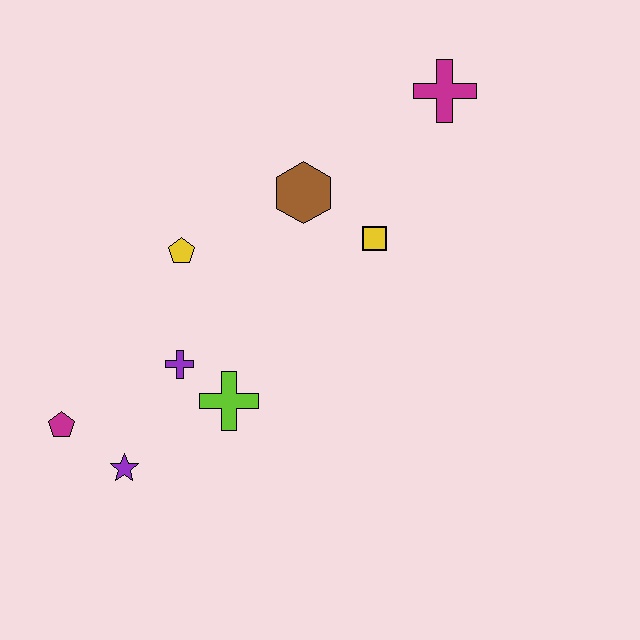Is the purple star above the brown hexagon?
No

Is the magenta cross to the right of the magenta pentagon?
Yes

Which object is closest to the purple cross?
The lime cross is closest to the purple cross.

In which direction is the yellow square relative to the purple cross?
The yellow square is to the right of the purple cross.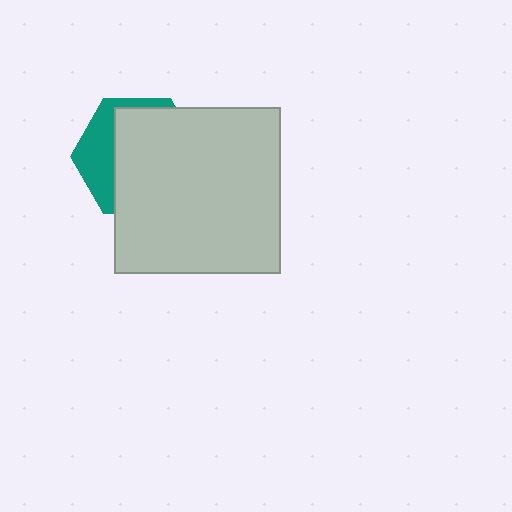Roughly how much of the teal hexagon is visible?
A small part of it is visible (roughly 32%).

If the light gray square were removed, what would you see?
You would see the complete teal hexagon.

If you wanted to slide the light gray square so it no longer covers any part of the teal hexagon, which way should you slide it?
Slide it right — that is the most direct way to separate the two shapes.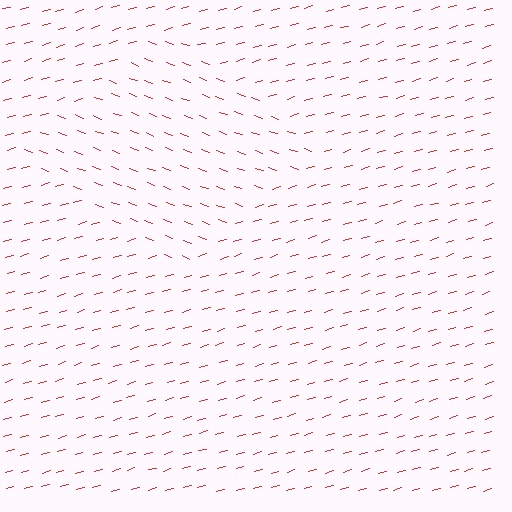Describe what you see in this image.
The image is filled with small red line segments. A diamond region in the image has lines oriented differently from the surrounding lines, creating a visible texture boundary.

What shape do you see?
I see a diamond.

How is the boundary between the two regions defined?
The boundary is defined purely by a change in line orientation (approximately 37 degrees difference). All lines are the same color and thickness.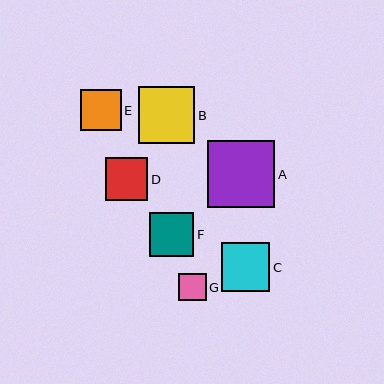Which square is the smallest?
Square G is the smallest with a size of approximately 28 pixels.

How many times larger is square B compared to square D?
Square B is approximately 1.3 times the size of square D.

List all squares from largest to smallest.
From largest to smallest: A, B, C, F, D, E, G.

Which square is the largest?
Square A is the largest with a size of approximately 67 pixels.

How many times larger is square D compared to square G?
Square D is approximately 1.5 times the size of square G.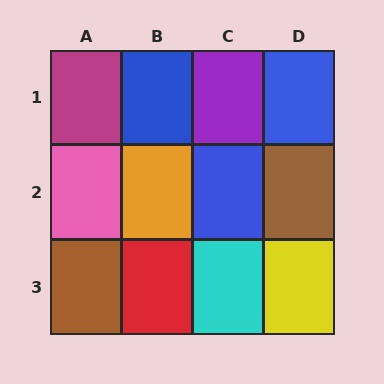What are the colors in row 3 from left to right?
Brown, red, cyan, yellow.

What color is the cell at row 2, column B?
Orange.